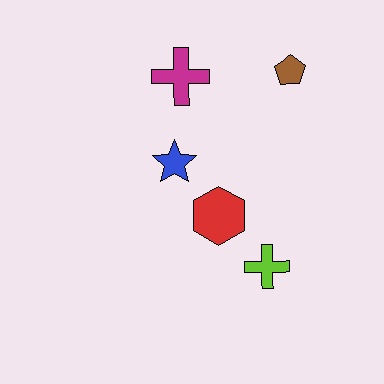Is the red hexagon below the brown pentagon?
Yes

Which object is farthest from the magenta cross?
The lime cross is farthest from the magenta cross.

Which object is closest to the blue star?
The red hexagon is closest to the blue star.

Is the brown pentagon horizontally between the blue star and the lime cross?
No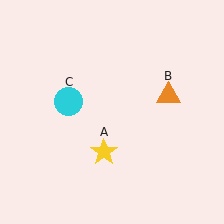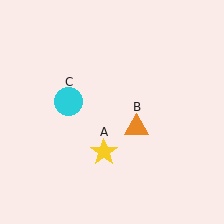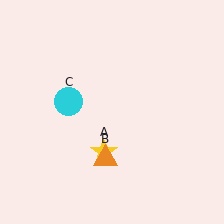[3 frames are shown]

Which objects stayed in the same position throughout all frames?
Yellow star (object A) and cyan circle (object C) remained stationary.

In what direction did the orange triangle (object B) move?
The orange triangle (object B) moved down and to the left.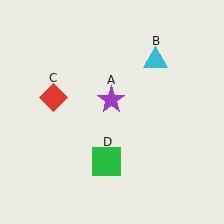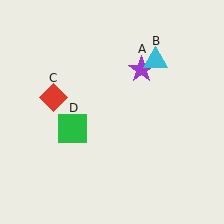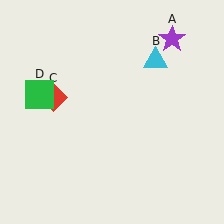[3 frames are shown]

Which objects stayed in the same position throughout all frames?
Cyan triangle (object B) and red diamond (object C) remained stationary.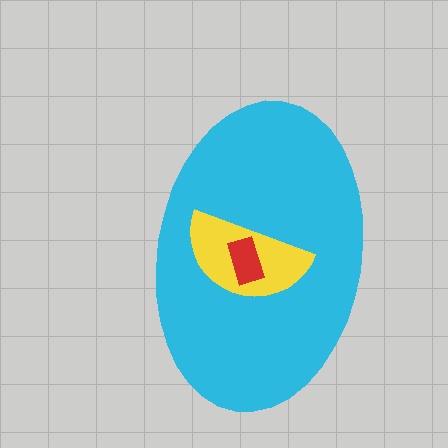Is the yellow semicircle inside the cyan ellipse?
Yes.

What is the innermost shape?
The red rectangle.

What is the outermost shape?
The cyan ellipse.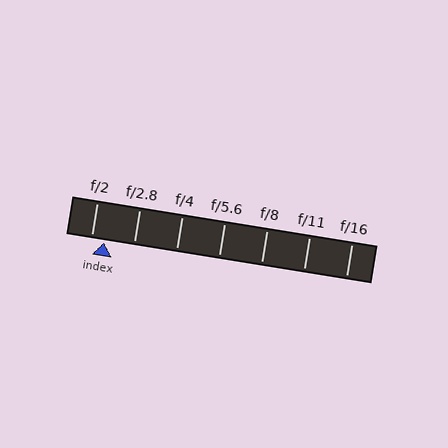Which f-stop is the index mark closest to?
The index mark is closest to f/2.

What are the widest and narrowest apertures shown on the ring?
The widest aperture shown is f/2 and the narrowest is f/16.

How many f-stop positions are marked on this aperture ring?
There are 7 f-stop positions marked.